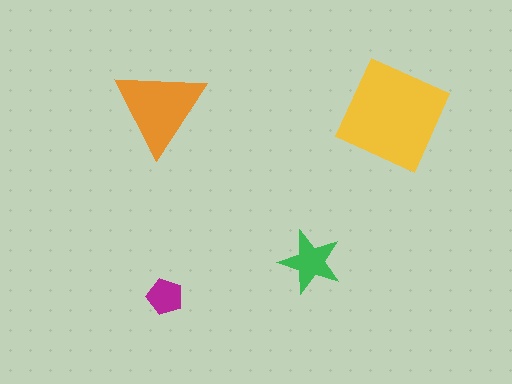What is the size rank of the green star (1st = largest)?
3rd.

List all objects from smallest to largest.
The magenta pentagon, the green star, the orange triangle, the yellow diamond.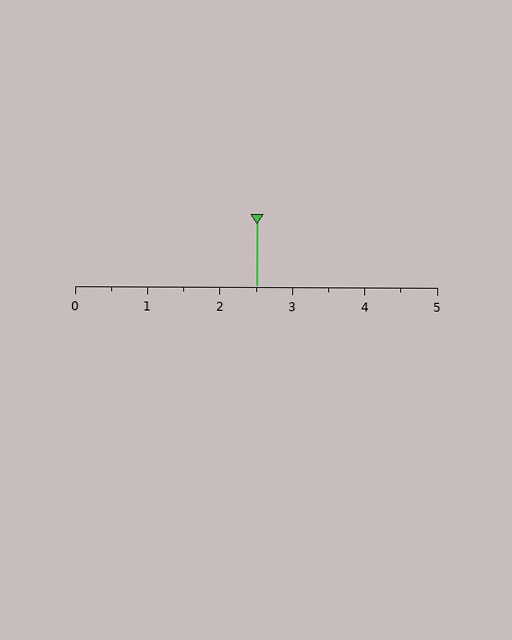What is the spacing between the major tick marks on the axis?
The major ticks are spaced 1 apart.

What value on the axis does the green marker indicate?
The marker indicates approximately 2.5.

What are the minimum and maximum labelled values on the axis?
The axis runs from 0 to 5.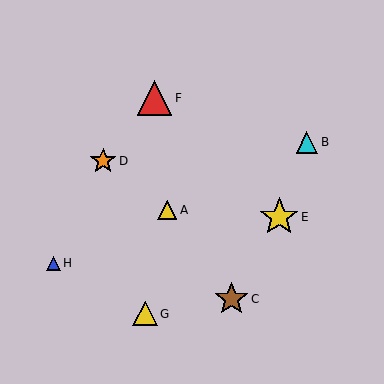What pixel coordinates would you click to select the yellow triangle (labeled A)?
Click at (167, 210) to select the yellow triangle A.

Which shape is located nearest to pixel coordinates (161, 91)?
The red triangle (labeled F) at (155, 98) is nearest to that location.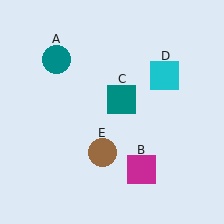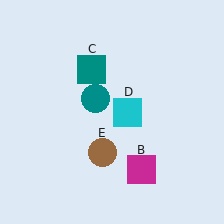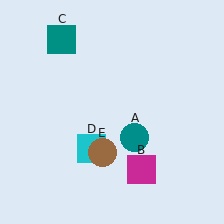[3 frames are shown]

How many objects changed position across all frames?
3 objects changed position: teal circle (object A), teal square (object C), cyan square (object D).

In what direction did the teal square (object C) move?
The teal square (object C) moved up and to the left.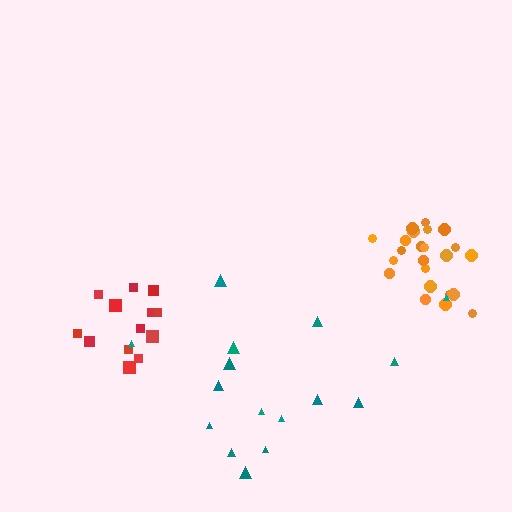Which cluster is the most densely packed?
Orange.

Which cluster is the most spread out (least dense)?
Teal.